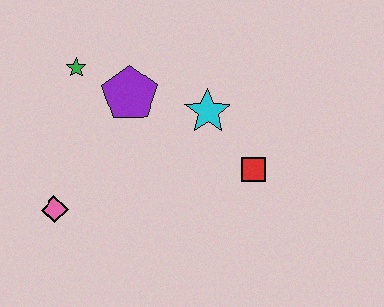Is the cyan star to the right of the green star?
Yes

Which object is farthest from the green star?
The red square is farthest from the green star.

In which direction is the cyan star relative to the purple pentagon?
The cyan star is to the right of the purple pentagon.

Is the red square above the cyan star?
No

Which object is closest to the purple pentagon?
The green star is closest to the purple pentagon.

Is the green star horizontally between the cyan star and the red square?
No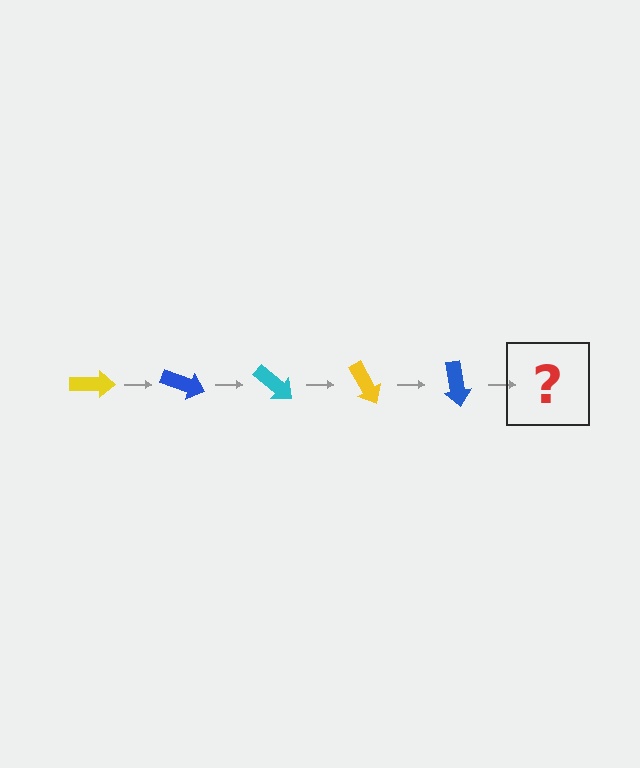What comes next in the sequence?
The next element should be a cyan arrow, rotated 100 degrees from the start.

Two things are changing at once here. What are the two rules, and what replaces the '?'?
The two rules are that it rotates 20 degrees each step and the color cycles through yellow, blue, and cyan. The '?' should be a cyan arrow, rotated 100 degrees from the start.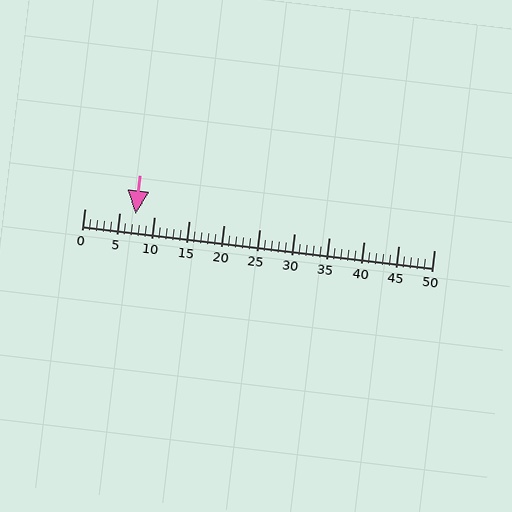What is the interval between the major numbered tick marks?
The major tick marks are spaced 5 units apart.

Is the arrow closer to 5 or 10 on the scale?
The arrow is closer to 5.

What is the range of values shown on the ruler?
The ruler shows values from 0 to 50.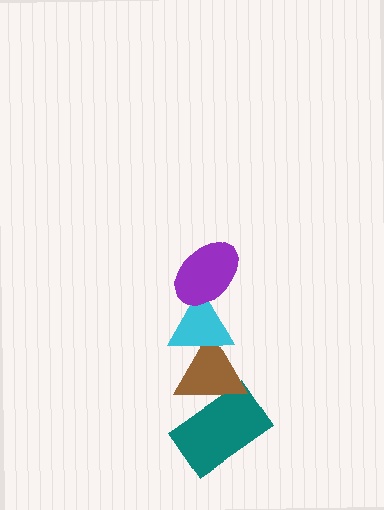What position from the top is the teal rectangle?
The teal rectangle is 4th from the top.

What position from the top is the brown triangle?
The brown triangle is 3rd from the top.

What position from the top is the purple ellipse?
The purple ellipse is 1st from the top.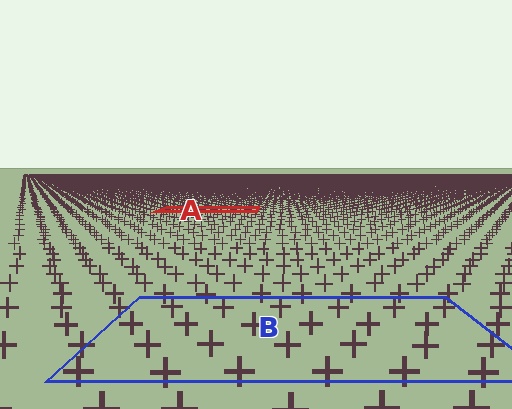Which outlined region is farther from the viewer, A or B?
Region A is farther from the viewer — the texture elements inside it appear smaller and more densely packed.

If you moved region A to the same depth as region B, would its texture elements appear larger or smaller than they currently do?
They would appear larger. At a closer depth, the same texture elements are projected at a bigger on-screen size.